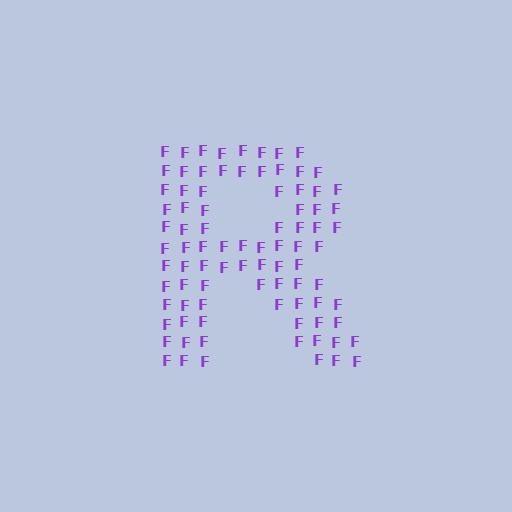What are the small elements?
The small elements are letter F's.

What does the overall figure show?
The overall figure shows the letter R.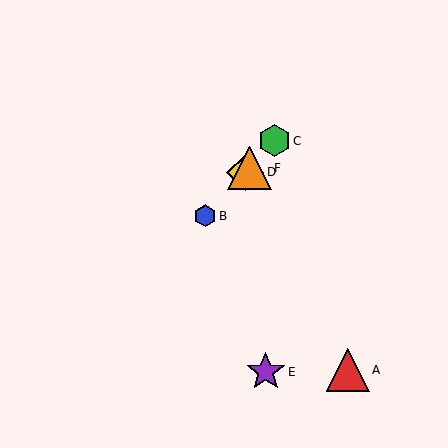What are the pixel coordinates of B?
Object B is at (205, 216).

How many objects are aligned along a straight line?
4 objects (B, C, D, F) are aligned along a straight line.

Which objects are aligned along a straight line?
Objects B, C, D, F are aligned along a straight line.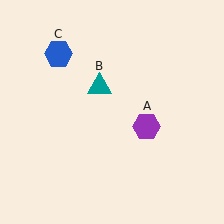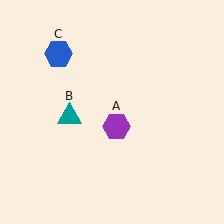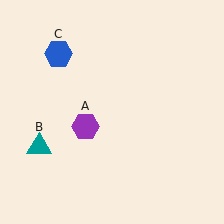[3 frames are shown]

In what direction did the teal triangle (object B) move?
The teal triangle (object B) moved down and to the left.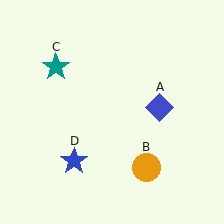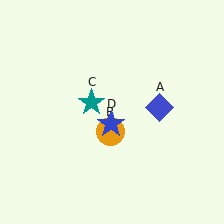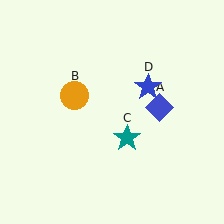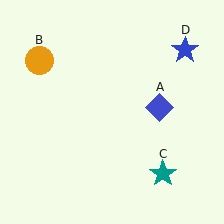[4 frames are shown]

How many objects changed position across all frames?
3 objects changed position: orange circle (object B), teal star (object C), blue star (object D).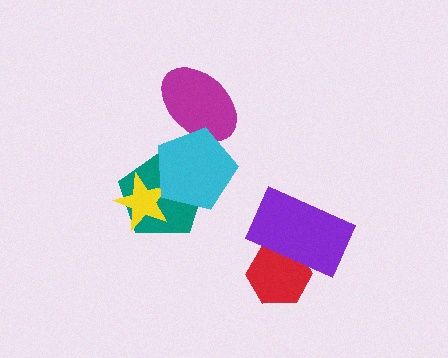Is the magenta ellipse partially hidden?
Yes, it is partially covered by another shape.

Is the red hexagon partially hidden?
Yes, it is partially covered by another shape.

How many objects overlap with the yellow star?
2 objects overlap with the yellow star.